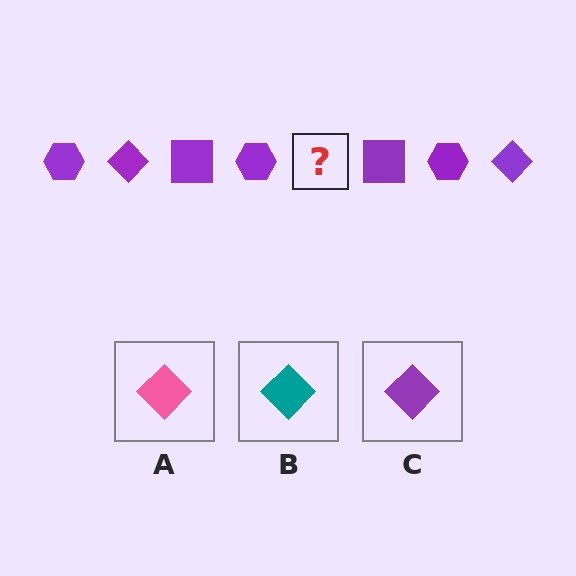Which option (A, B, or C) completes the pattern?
C.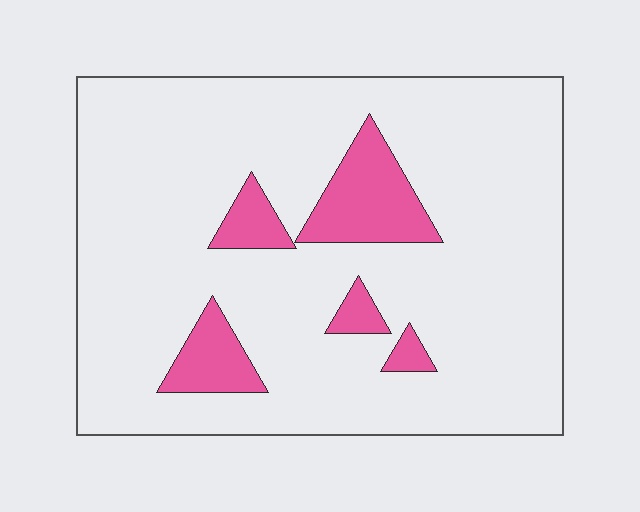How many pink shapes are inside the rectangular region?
5.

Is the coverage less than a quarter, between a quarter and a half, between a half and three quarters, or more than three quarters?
Less than a quarter.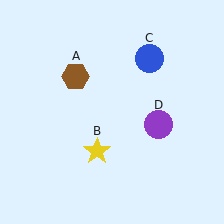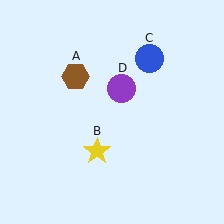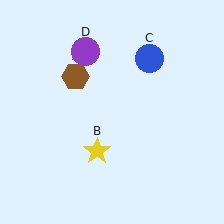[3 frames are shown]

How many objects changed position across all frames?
1 object changed position: purple circle (object D).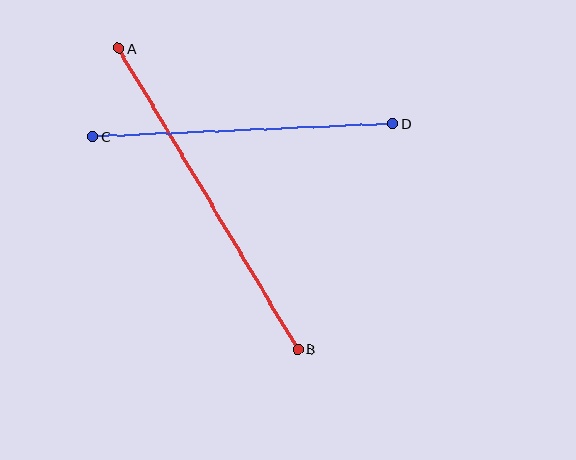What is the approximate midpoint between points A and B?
The midpoint is at approximately (208, 199) pixels.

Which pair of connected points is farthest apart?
Points A and B are farthest apart.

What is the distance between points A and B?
The distance is approximately 350 pixels.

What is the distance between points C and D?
The distance is approximately 301 pixels.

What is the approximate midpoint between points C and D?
The midpoint is at approximately (243, 130) pixels.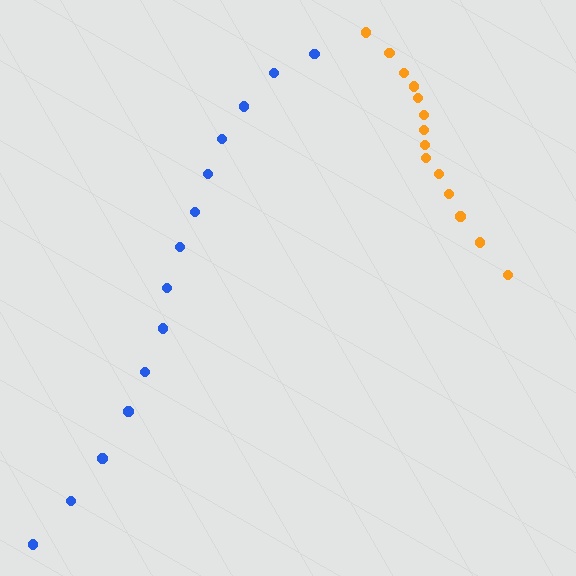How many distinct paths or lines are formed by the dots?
There are 2 distinct paths.